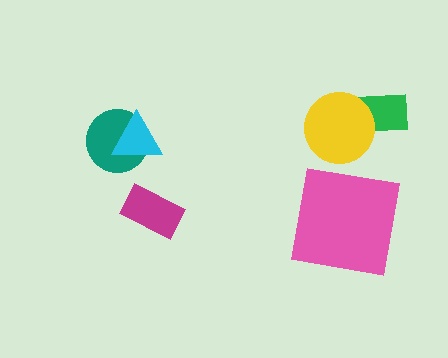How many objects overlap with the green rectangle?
1 object overlaps with the green rectangle.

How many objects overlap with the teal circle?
1 object overlaps with the teal circle.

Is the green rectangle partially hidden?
Yes, it is partially covered by another shape.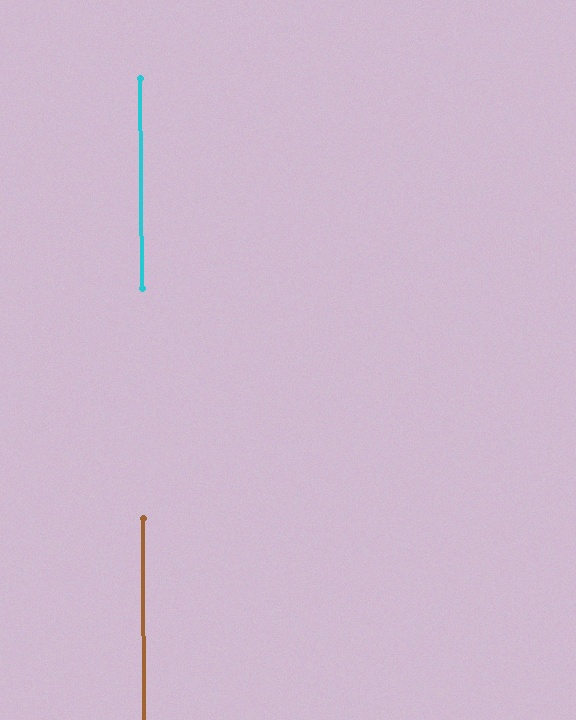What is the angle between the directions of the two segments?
Approximately 0 degrees.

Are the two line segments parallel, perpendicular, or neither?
Parallel — their directions differ by only 0.3°.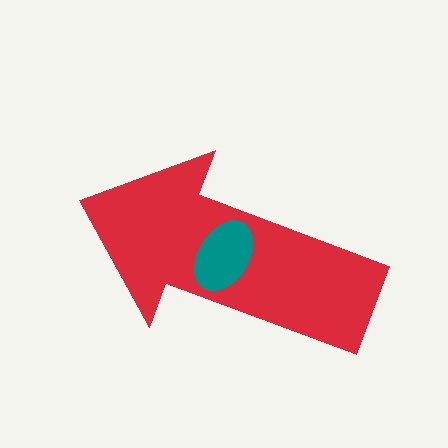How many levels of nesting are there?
2.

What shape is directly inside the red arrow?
The teal ellipse.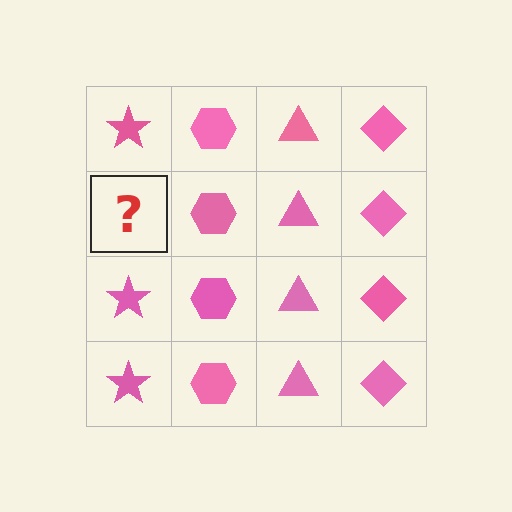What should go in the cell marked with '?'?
The missing cell should contain a pink star.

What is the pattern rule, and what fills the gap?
The rule is that each column has a consistent shape. The gap should be filled with a pink star.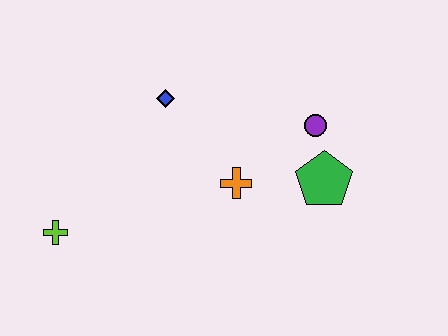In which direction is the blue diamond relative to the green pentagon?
The blue diamond is to the left of the green pentagon.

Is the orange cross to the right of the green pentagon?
No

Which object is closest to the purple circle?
The green pentagon is closest to the purple circle.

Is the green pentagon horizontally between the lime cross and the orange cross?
No